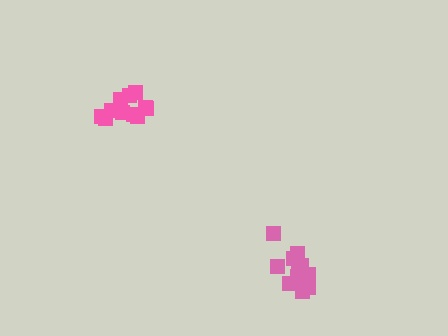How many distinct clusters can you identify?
There are 2 distinct clusters.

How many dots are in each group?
Group 1: 14 dots, Group 2: 11 dots (25 total).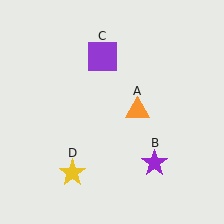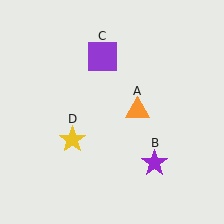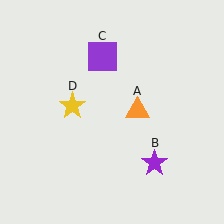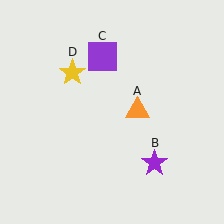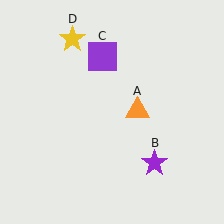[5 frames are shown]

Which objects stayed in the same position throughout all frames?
Orange triangle (object A) and purple star (object B) and purple square (object C) remained stationary.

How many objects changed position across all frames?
1 object changed position: yellow star (object D).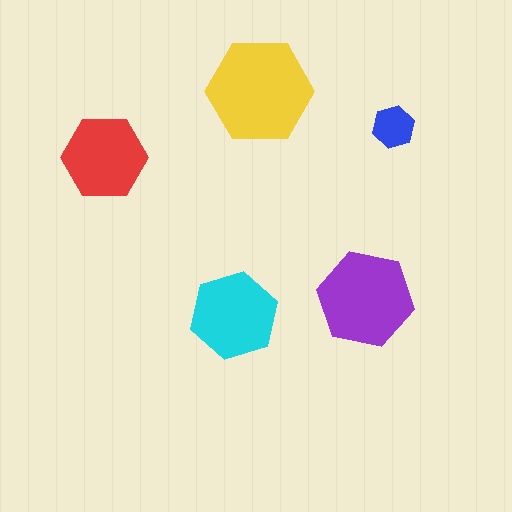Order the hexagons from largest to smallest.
the yellow one, the purple one, the cyan one, the red one, the blue one.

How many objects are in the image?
There are 5 objects in the image.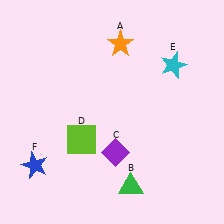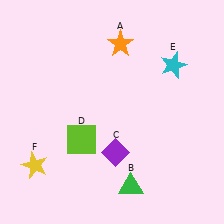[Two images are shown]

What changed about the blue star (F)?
In Image 1, F is blue. In Image 2, it changed to yellow.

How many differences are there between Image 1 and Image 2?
There is 1 difference between the two images.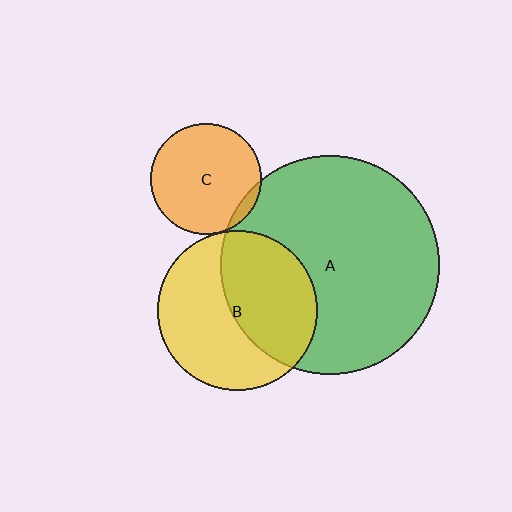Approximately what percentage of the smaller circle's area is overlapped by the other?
Approximately 45%.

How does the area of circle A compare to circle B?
Approximately 1.9 times.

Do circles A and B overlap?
Yes.